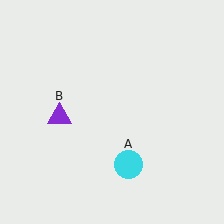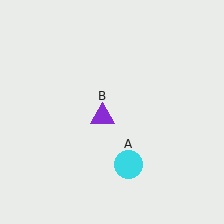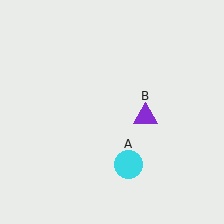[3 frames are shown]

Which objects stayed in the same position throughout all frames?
Cyan circle (object A) remained stationary.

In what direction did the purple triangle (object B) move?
The purple triangle (object B) moved right.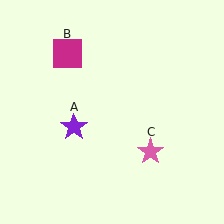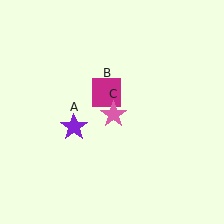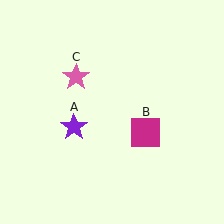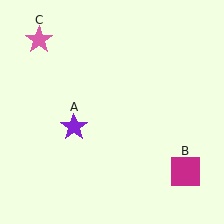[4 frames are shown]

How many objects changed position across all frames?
2 objects changed position: magenta square (object B), pink star (object C).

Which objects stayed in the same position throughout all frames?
Purple star (object A) remained stationary.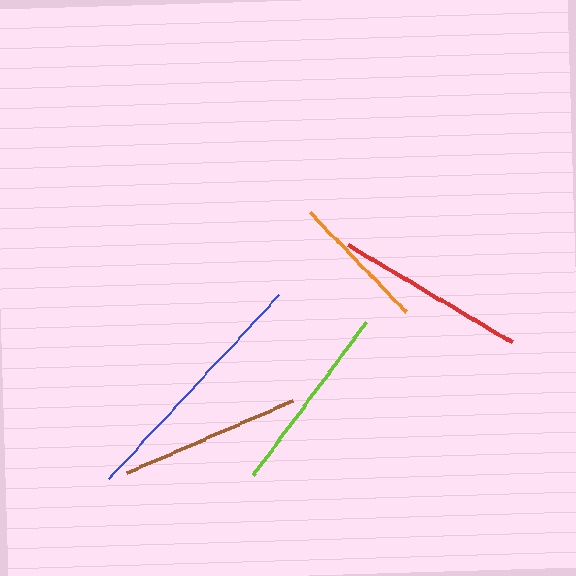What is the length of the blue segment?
The blue segment is approximately 250 pixels long.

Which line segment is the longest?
The blue line is the longest at approximately 250 pixels.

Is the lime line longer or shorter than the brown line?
The lime line is longer than the brown line.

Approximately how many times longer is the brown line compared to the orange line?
The brown line is approximately 1.3 times the length of the orange line.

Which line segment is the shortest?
The orange line is the shortest at approximately 138 pixels.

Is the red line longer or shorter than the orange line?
The red line is longer than the orange line.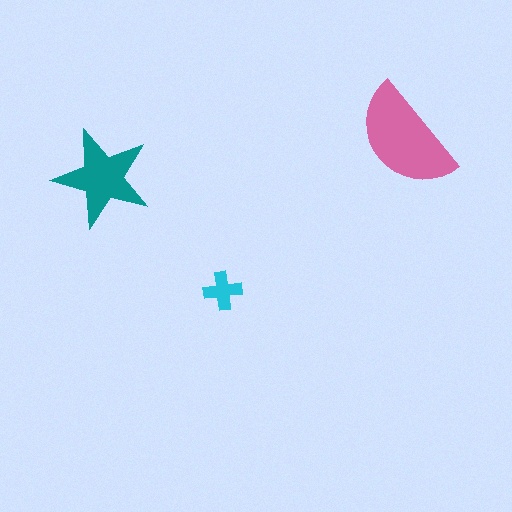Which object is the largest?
The pink semicircle.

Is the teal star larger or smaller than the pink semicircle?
Smaller.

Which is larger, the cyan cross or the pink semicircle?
The pink semicircle.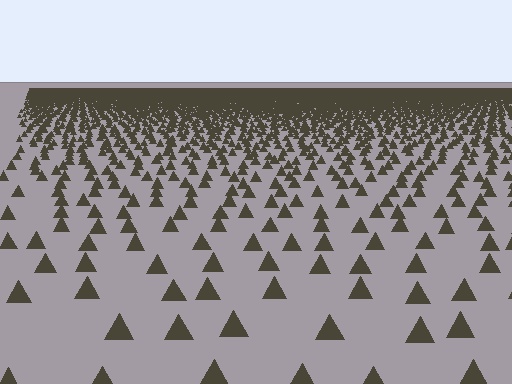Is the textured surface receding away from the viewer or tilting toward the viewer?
The surface is receding away from the viewer. Texture elements get smaller and denser toward the top.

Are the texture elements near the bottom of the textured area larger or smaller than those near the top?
Larger. Near the bottom, elements are closer to the viewer and appear at a bigger on-screen size.